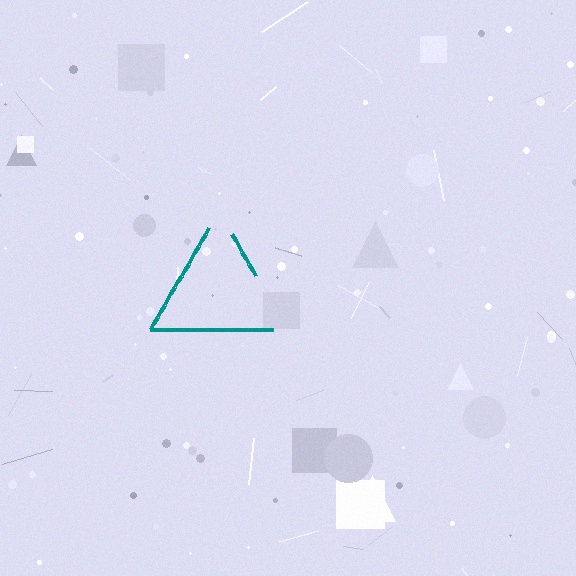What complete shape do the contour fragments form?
The contour fragments form a triangle.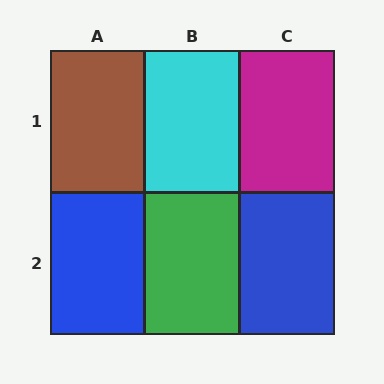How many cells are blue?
2 cells are blue.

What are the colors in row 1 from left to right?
Brown, cyan, magenta.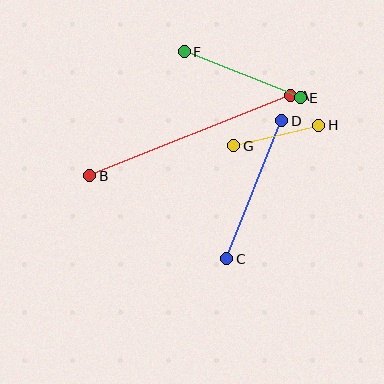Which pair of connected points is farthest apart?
Points A and B are farthest apart.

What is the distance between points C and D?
The distance is approximately 149 pixels.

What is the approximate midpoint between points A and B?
The midpoint is at approximately (190, 136) pixels.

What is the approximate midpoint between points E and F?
The midpoint is at approximately (242, 75) pixels.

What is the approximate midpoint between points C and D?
The midpoint is at approximately (254, 190) pixels.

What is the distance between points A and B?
The distance is approximately 216 pixels.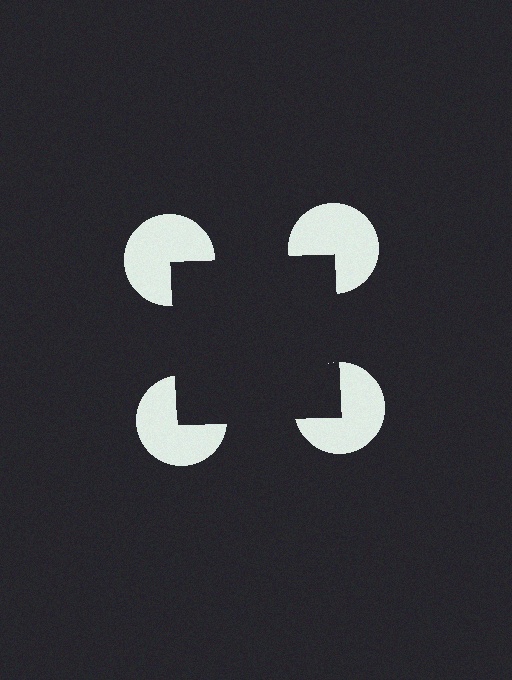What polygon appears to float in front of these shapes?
An illusory square — its edges are inferred from the aligned wedge cuts in the pac-man discs, not physically drawn.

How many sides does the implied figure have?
4 sides.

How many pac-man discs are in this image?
There are 4 — one at each vertex of the illusory square.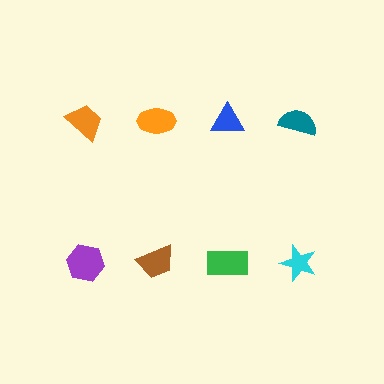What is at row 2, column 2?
A brown trapezoid.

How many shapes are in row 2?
4 shapes.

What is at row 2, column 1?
A purple hexagon.